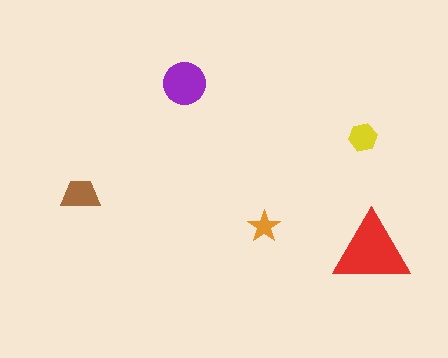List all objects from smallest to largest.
The orange star, the yellow hexagon, the brown trapezoid, the purple circle, the red triangle.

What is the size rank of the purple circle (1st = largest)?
2nd.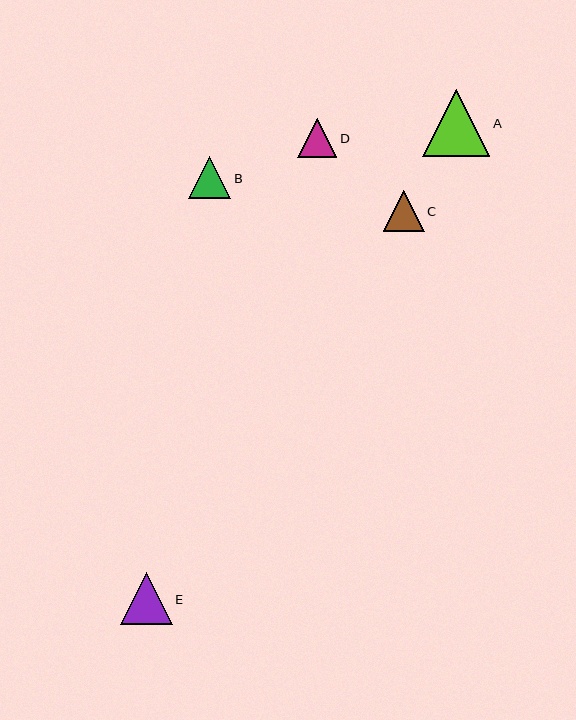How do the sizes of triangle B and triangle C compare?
Triangle B and triangle C are approximately the same size.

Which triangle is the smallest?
Triangle D is the smallest with a size of approximately 39 pixels.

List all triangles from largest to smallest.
From largest to smallest: A, E, B, C, D.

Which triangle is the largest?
Triangle A is the largest with a size of approximately 67 pixels.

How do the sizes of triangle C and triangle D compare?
Triangle C and triangle D are approximately the same size.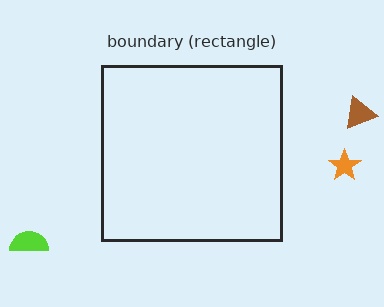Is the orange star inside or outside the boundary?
Outside.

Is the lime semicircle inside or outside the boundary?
Outside.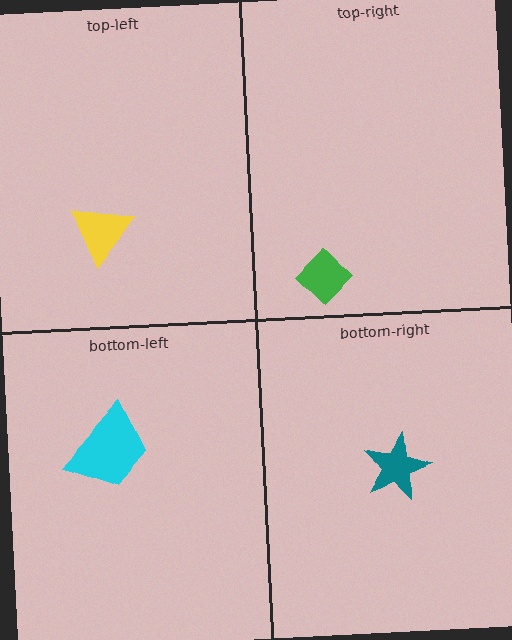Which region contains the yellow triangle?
The top-left region.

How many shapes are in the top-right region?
1.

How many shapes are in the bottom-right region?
1.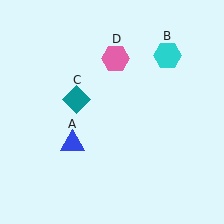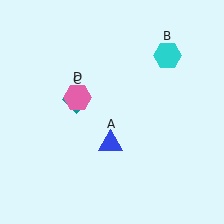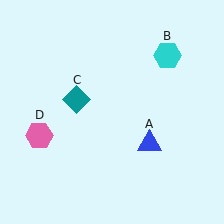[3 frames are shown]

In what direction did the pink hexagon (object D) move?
The pink hexagon (object D) moved down and to the left.